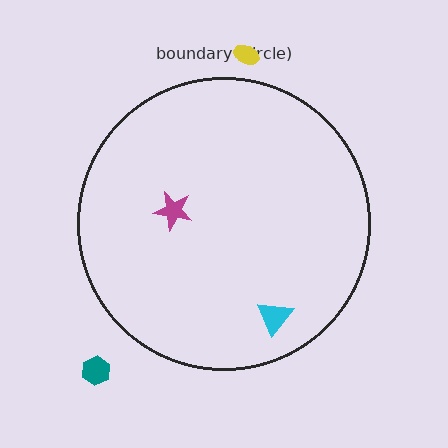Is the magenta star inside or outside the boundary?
Inside.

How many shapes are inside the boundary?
2 inside, 2 outside.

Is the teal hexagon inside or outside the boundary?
Outside.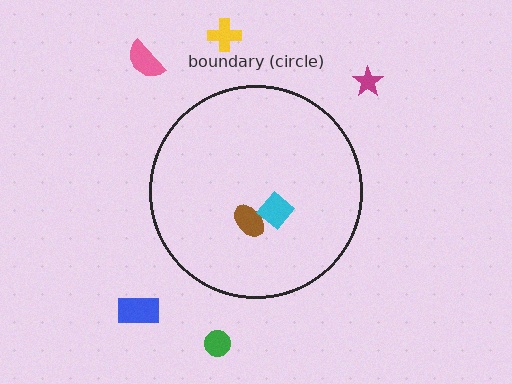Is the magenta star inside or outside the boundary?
Outside.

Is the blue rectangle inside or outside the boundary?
Outside.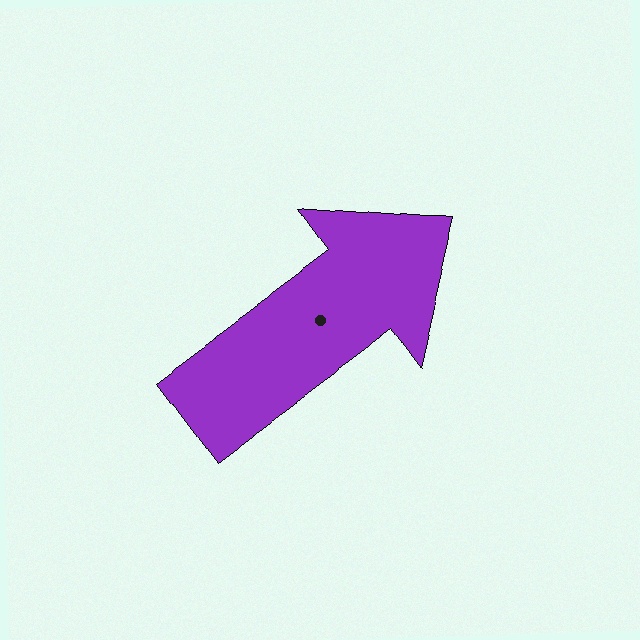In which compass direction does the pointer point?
Northeast.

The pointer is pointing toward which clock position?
Roughly 2 o'clock.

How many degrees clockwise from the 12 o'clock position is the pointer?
Approximately 54 degrees.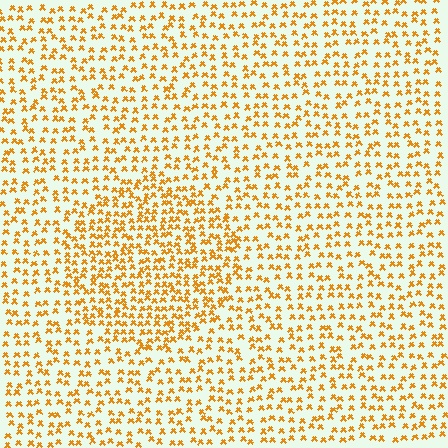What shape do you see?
I see a circle.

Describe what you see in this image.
The image contains small orange elements arranged at two different densities. A circle-shaped region is visible where the elements are more densely packed than the surrounding area.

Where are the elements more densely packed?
The elements are more densely packed inside the circle boundary.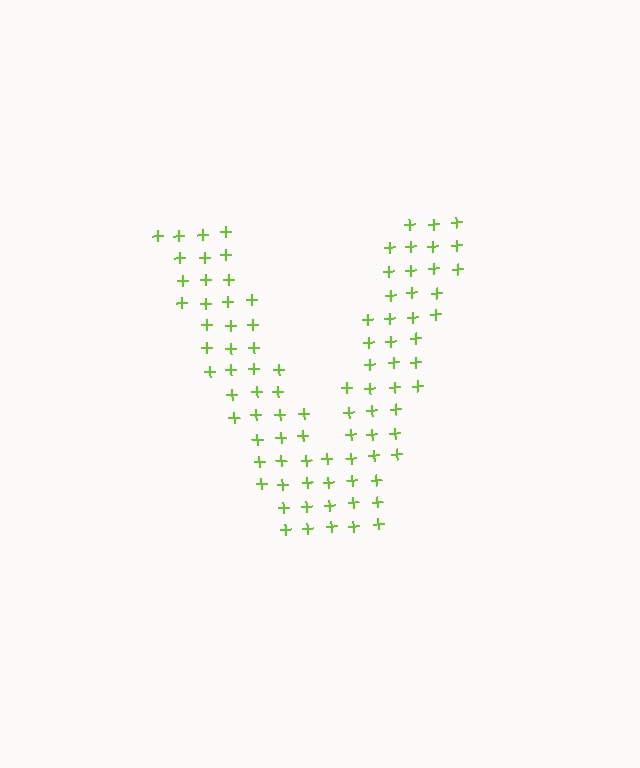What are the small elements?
The small elements are plus signs.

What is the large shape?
The large shape is the letter V.